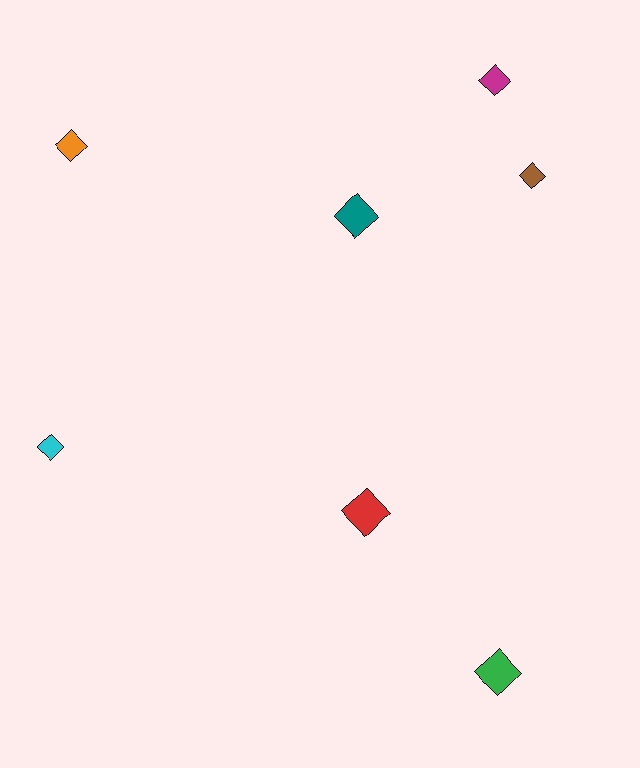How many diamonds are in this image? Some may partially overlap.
There are 7 diamonds.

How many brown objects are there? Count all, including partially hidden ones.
There is 1 brown object.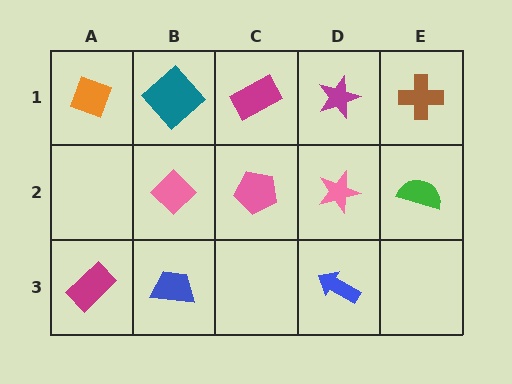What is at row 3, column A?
A magenta rectangle.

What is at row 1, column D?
A magenta star.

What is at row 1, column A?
An orange diamond.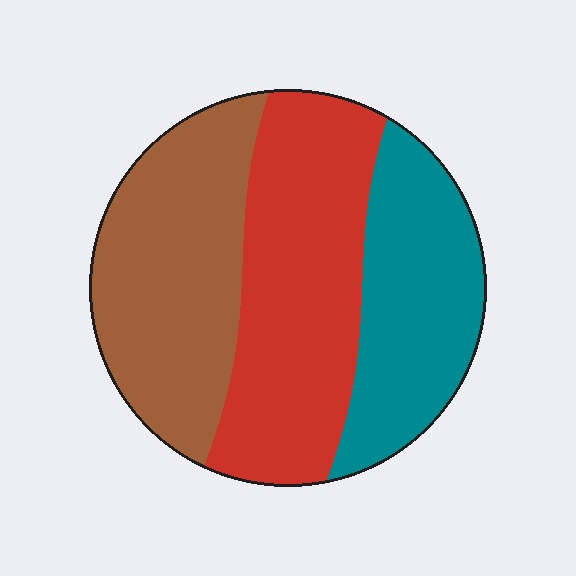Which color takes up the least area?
Teal, at roughly 25%.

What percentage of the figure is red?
Red covers around 40% of the figure.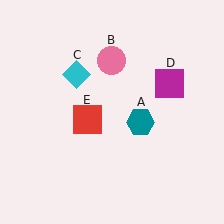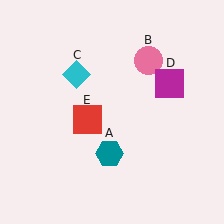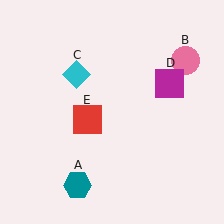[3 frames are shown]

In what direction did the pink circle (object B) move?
The pink circle (object B) moved right.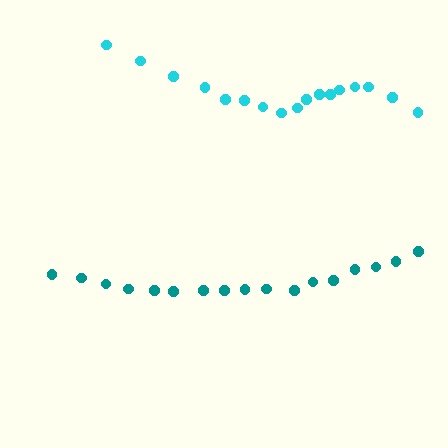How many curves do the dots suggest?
There are 2 distinct paths.